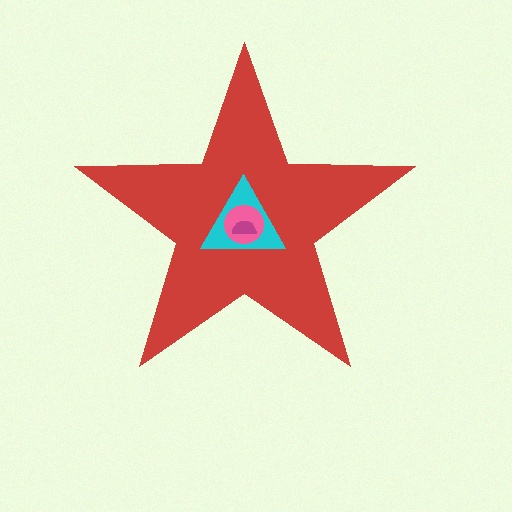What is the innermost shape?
The magenta semicircle.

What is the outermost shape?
The red star.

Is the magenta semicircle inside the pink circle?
Yes.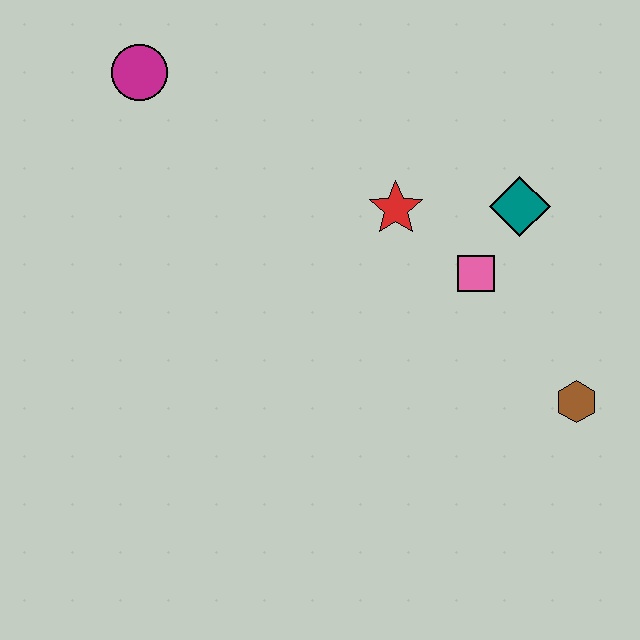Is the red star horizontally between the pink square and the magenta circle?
Yes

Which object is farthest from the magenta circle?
The brown hexagon is farthest from the magenta circle.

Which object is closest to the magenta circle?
The red star is closest to the magenta circle.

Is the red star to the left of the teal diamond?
Yes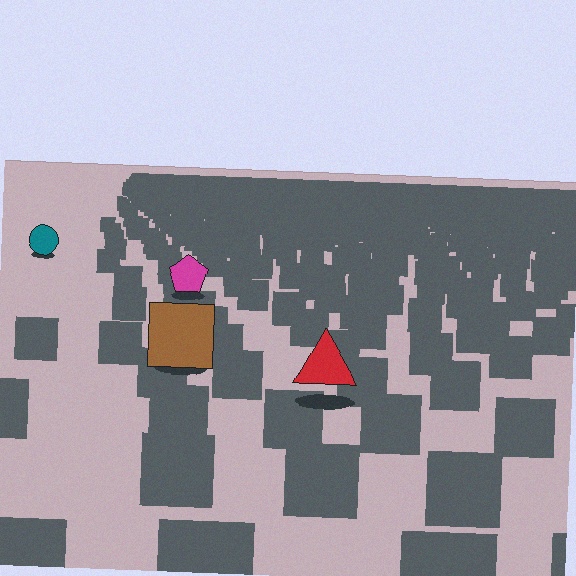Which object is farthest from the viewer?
The teal circle is farthest from the viewer. It appears smaller and the ground texture around it is denser.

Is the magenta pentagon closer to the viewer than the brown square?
No. The brown square is closer — you can tell from the texture gradient: the ground texture is coarser near it.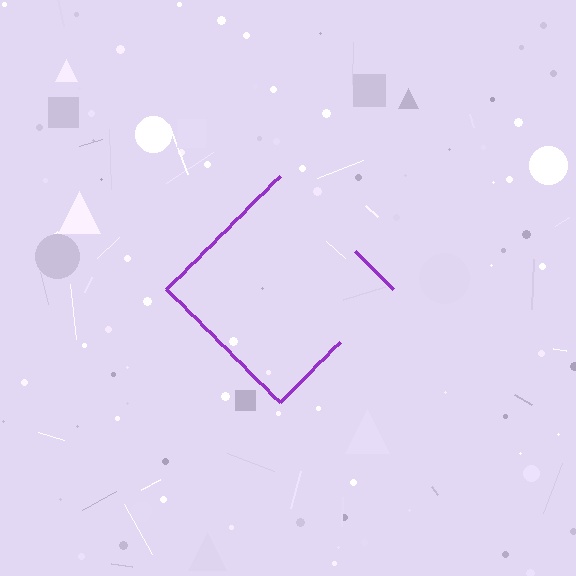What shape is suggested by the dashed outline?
The dashed outline suggests a diamond.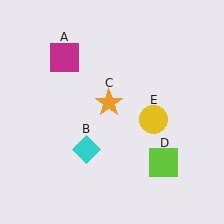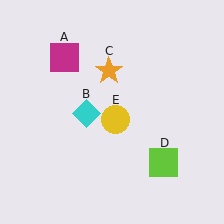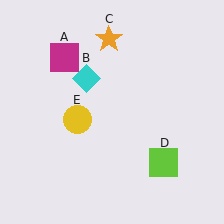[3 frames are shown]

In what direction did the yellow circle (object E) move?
The yellow circle (object E) moved left.